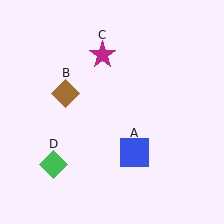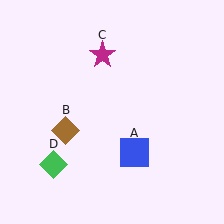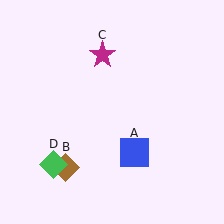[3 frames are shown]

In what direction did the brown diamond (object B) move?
The brown diamond (object B) moved down.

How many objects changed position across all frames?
1 object changed position: brown diamond (object B).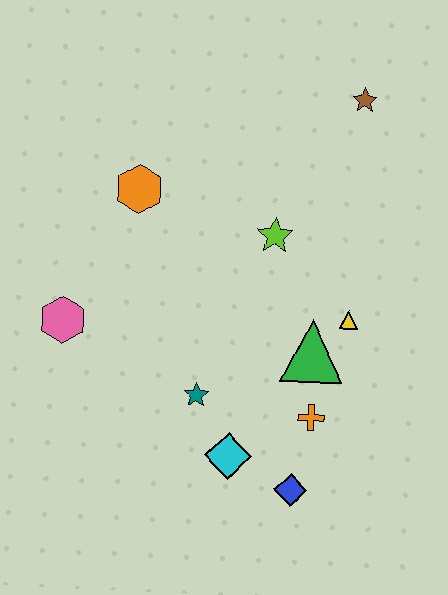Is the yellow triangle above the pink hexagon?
Yes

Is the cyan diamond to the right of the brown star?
No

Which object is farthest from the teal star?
The brown star is farthest from the teal star.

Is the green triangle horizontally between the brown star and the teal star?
Yes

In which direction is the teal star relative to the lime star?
The teal star is below the lime star.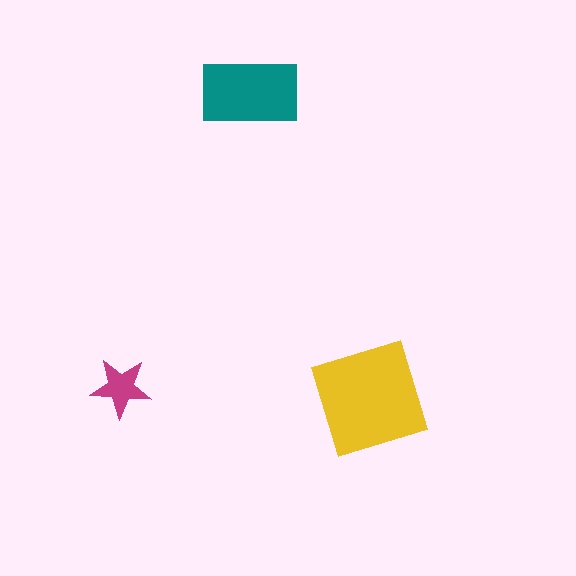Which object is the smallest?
The magenta star.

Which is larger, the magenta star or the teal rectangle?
The teal rectangle.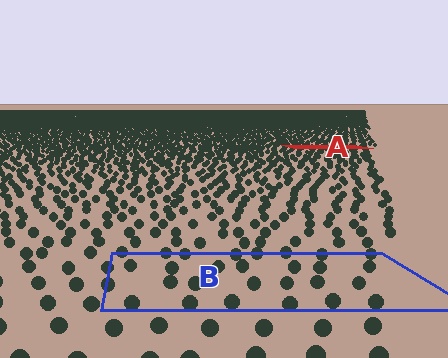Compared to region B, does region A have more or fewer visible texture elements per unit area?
Region A has more texture elements per unit area — they are packed more densely because it is farther away.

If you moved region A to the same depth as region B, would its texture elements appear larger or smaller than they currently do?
They would appear larger. At a closer depth, the same texture elements are projected at a bigger on-screen size.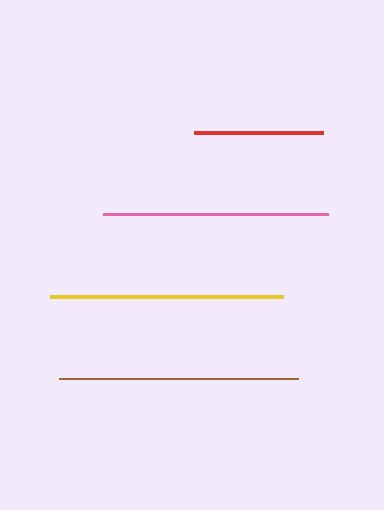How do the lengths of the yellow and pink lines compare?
The yellow and pink lines are approximately the same length.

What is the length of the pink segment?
The pink segment is approximately 225 pixels long.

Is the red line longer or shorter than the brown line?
The brown line is longer than the red line.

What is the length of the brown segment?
The brown segment is approximately 240 pixels long.